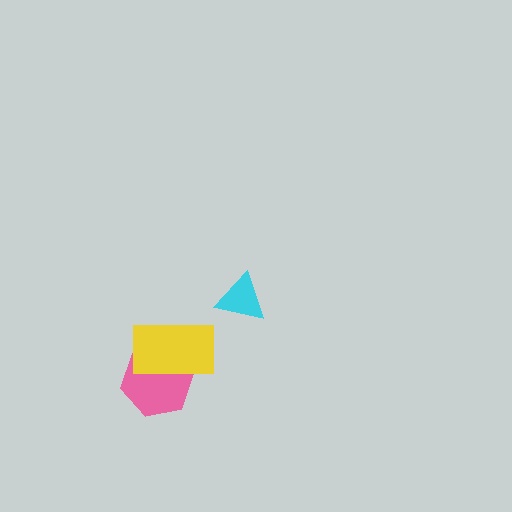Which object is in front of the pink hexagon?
The yellow rectangle is in front of the pink hexagon.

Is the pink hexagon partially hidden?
Yes, it is partially covered by another shape.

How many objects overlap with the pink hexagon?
1 object overlaps with the pink hexagon.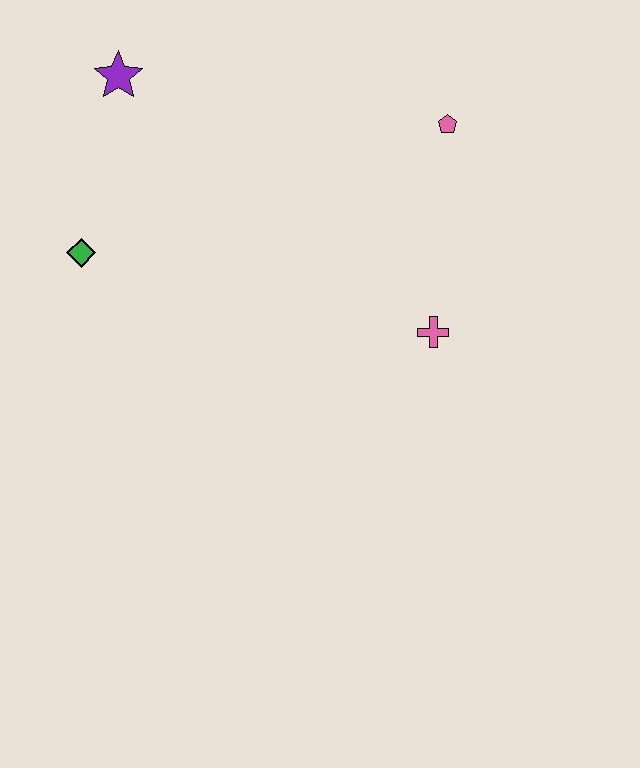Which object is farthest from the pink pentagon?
The green diamond is farthest from the pink pentagon.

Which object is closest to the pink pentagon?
The pink cross is closest to the pink pentagon.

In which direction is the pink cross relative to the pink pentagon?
The pink cross is below the pink pentagon.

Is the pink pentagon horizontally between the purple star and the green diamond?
No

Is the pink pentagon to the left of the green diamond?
No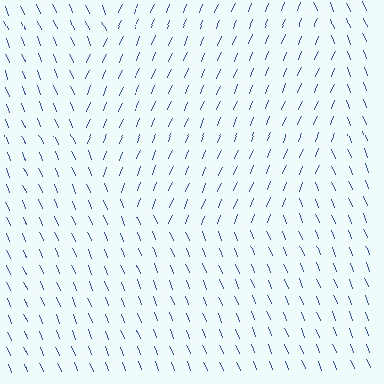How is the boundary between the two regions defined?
The boundary is defined purely by a change in line orientation (approximately 45 degrees difference). All lines are the same color and thickness.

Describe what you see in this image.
The image is filled with small blue line segments. A circle region in the image has lines oriented differently from the surrounding lines, creating a visible texture boundary.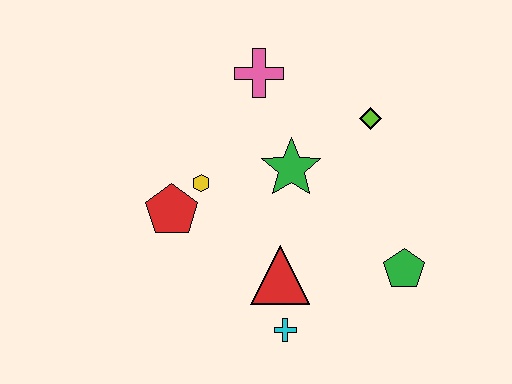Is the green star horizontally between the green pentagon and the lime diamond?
No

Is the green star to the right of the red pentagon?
Yes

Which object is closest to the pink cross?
The green star is closest to the pink cross.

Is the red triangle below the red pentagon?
Yes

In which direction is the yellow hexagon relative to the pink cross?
The yellow hexagon is below the pink cross.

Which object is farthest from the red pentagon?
The green pentagon is farthest from the red pentagon.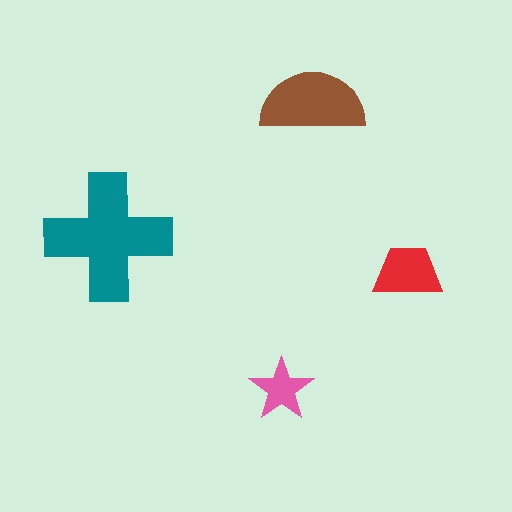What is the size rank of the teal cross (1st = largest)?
1st.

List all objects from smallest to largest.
The pink star, the red trapezoid, the brown semicircle, the teal cross.